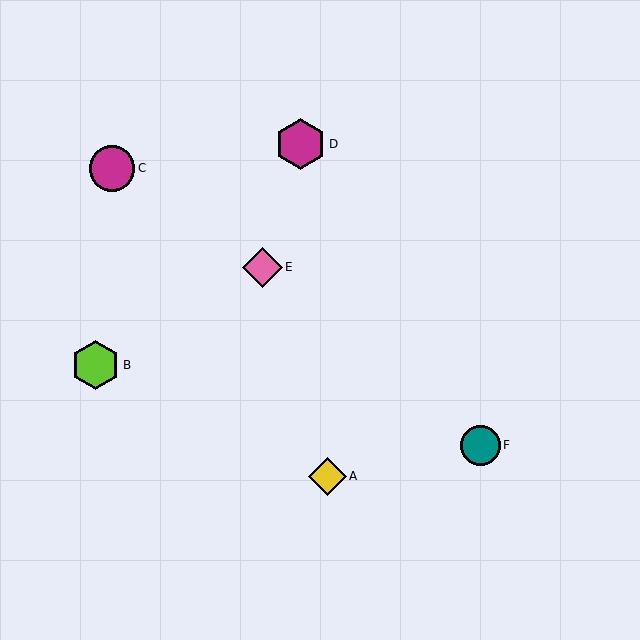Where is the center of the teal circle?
The center of the teal circle is at (480, 446).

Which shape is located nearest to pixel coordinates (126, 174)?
The magenta circle (labeled C) at (112, 168) is nearest to that location.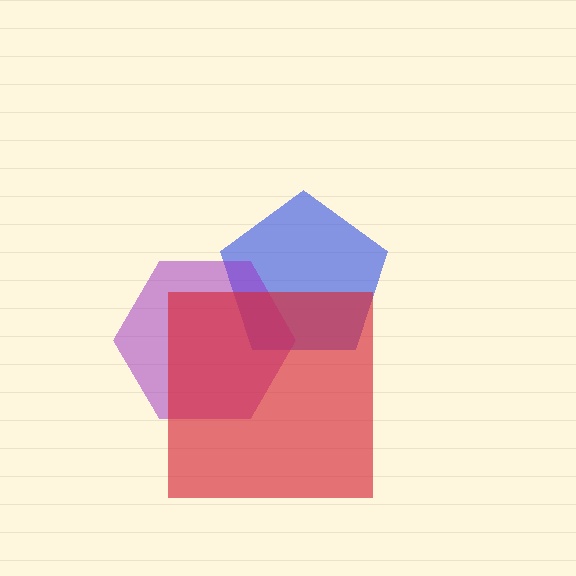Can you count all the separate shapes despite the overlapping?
Yes, there are 3 separate shapes.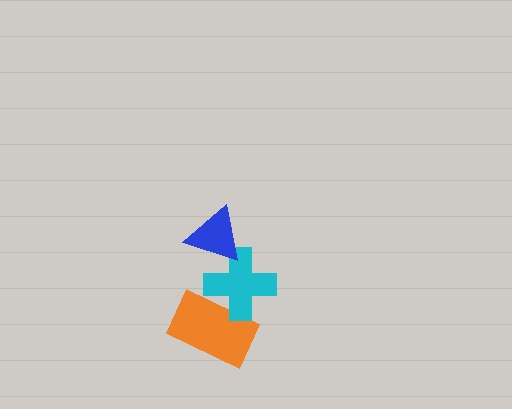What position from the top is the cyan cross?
The cyan cross is 2nd from the top.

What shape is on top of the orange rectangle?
The cyan cross is on top of the orange rectangle.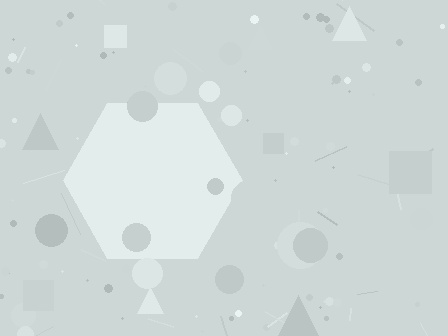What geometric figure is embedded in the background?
A hexagon is embedded in the background.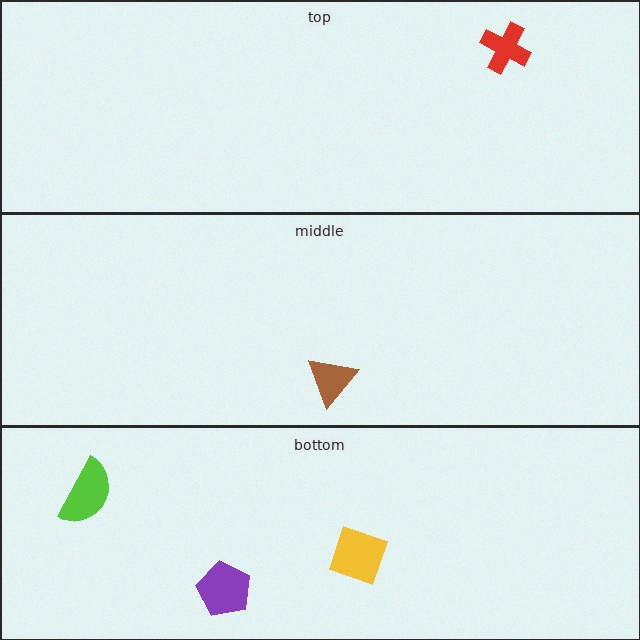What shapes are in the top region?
The red cross.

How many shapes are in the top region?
1.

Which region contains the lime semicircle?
The bottom region.